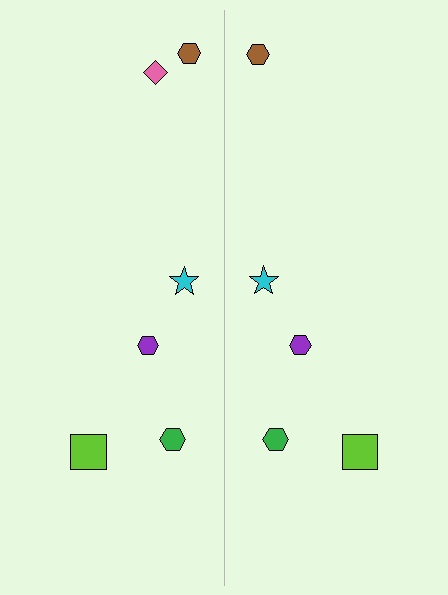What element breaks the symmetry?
A pink diamond is missing from the right side.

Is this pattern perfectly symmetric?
No, the pattern is not perfectly symmetric. A pink diamond is missing from the right side.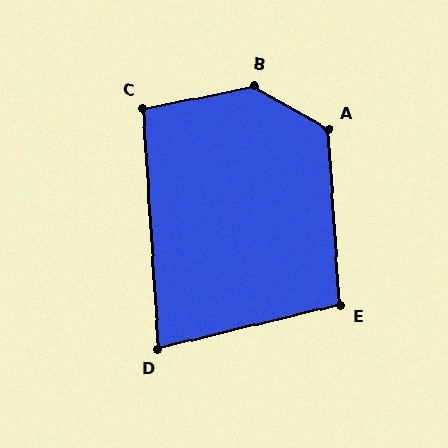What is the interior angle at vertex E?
Approximately 100 degrees (obtuse).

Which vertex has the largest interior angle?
B, at approximately 138 degrees.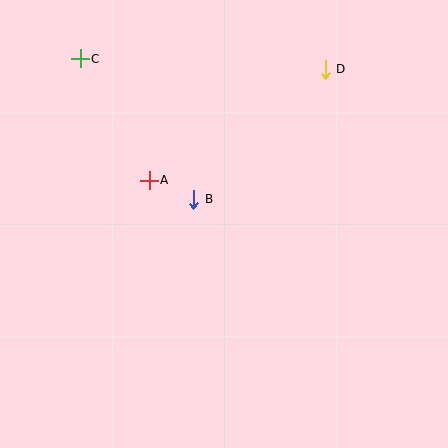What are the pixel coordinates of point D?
Point D is at (325, 69).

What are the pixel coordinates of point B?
Point B is at (194, 199).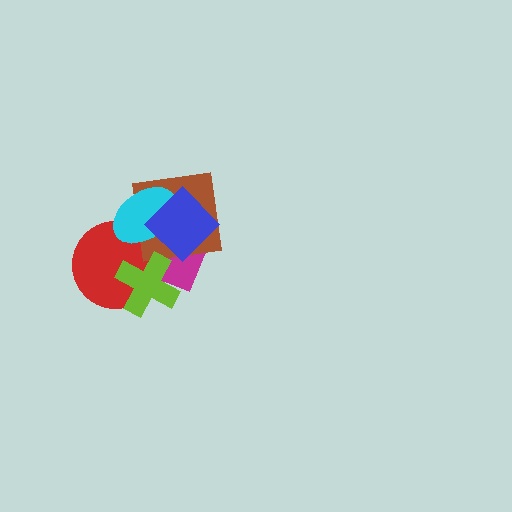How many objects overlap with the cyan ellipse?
4 objects overlap with the cyan ellipse.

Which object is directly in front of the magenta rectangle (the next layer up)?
The red circle is directly in front of the magenta rectangle.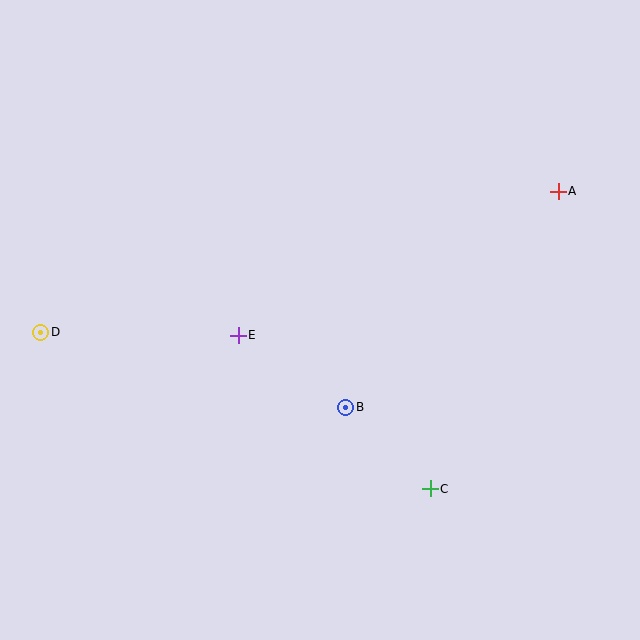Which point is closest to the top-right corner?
Point A is closest to the top-right corner.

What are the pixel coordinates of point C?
Point C is at (430, 489).